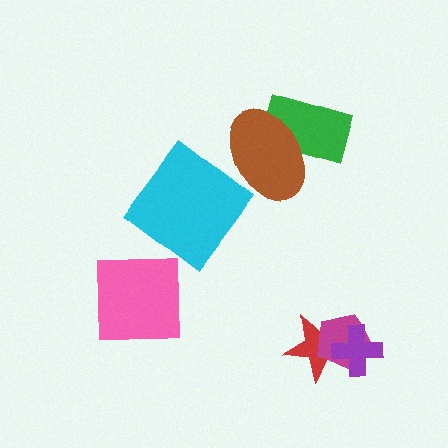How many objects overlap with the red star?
2 objects overlap with the red star.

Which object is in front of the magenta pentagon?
The purple cross is in front of the magenta pentagon.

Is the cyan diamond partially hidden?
No, no other shape covers it.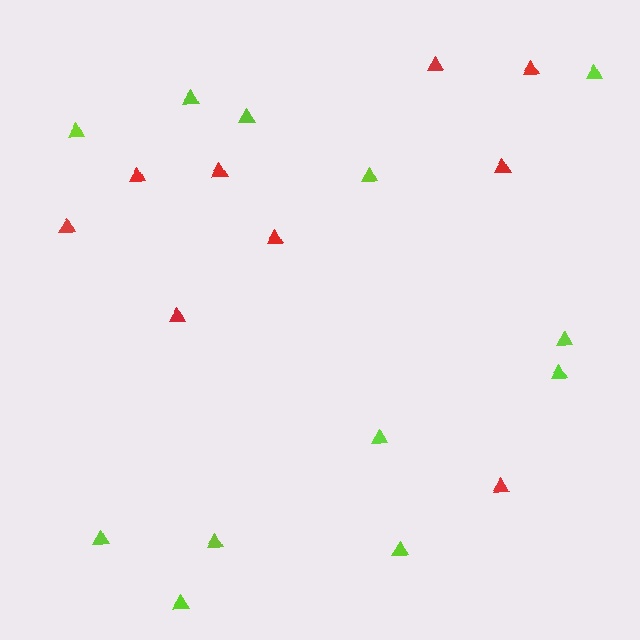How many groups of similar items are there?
There are 2 groups: one group of red triangles (9) and one group of lime triangles (12).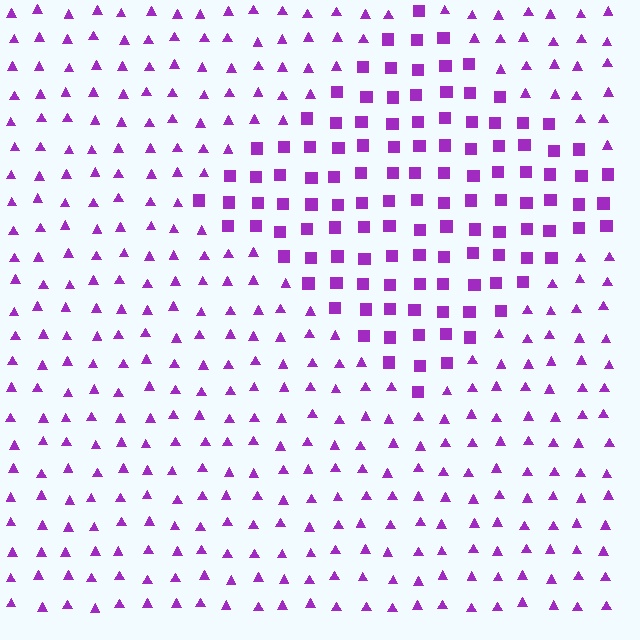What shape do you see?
I see a diamond.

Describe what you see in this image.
The image is filled with small purple elements arranged in a uniform grid. A diamond-shaped region contains squares, while the surrounding area contains triangles. The boundary is defined purely by the change in element shape.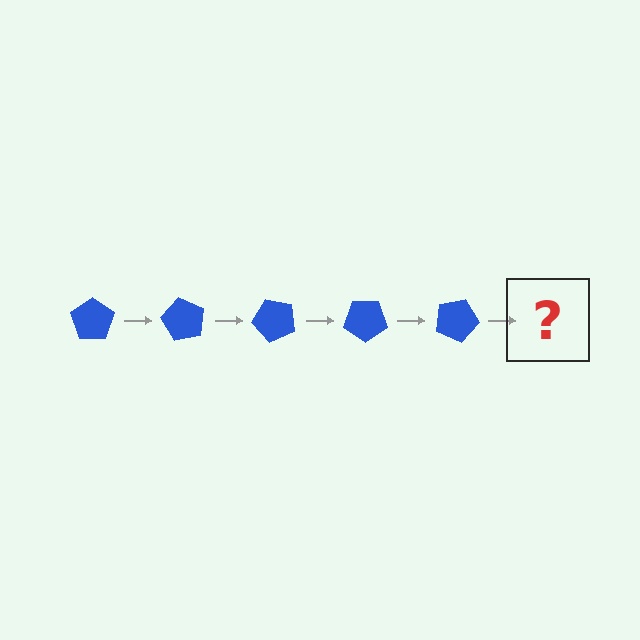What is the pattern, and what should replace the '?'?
The pattern is that the pentagon rotates 60 degrees each step. The '?' should be a blue pentagon rotated 300 degrees.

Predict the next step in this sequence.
The next step is a blue pentagon rotated 300 degrees.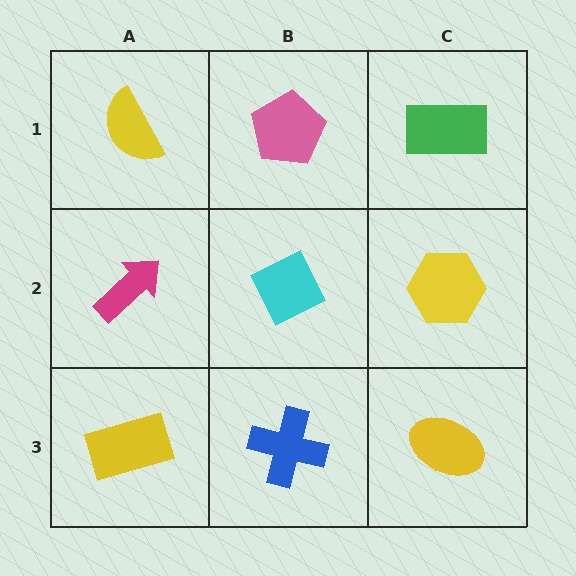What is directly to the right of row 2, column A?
A cyan diamond.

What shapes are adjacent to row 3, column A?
A magenta arrow (row 2, column A), a blue cross (row 3, column B).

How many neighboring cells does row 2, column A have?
3.